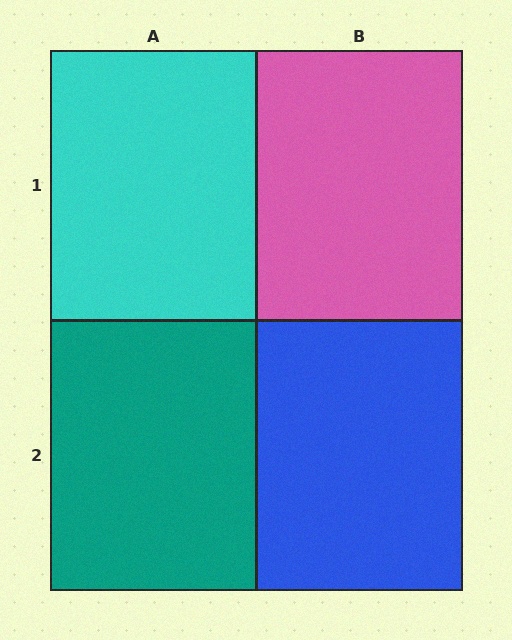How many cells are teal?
1 cell is teal.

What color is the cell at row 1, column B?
Pink.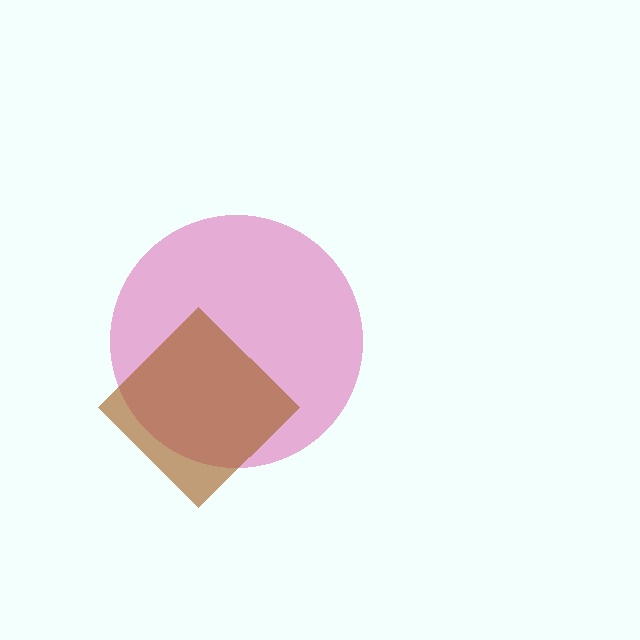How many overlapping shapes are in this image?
There are 2 overlapping shapes in the image.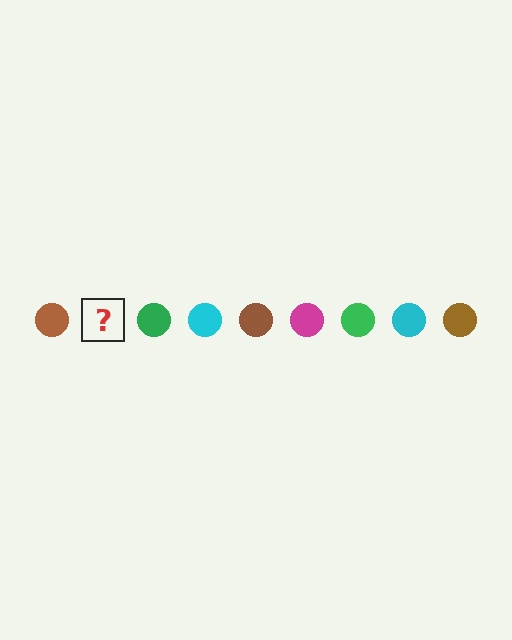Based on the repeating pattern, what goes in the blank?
The blank should be a magenta circle.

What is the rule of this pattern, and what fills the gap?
The rule is that the pattern cycles through brown, magenta, green, cyan circles. The gap should be filled with a magenta circle.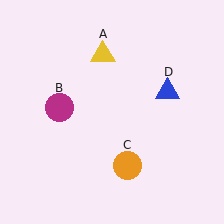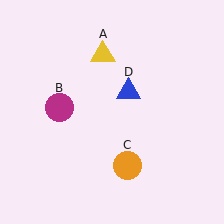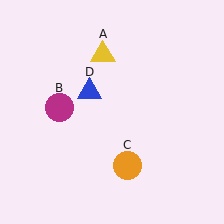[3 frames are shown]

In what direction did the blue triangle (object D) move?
The blue triangle (object D) moved left.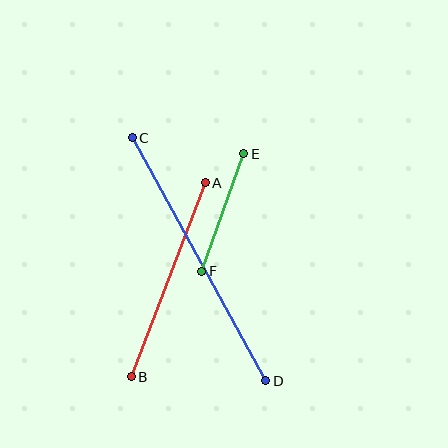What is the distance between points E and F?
The distance is approximately 125 pixels.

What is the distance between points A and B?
The distance is approximately 208 pixels.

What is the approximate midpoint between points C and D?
The midpoint is at approximately (199, 259) pixels.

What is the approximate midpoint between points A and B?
The midpoint is at approximately (168, 280) pixels.